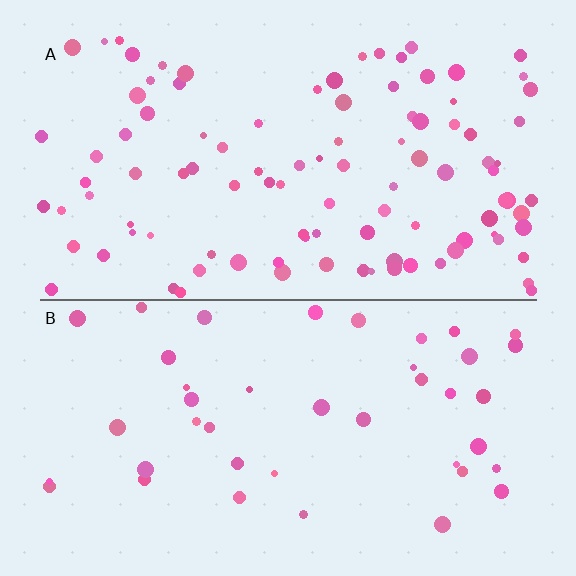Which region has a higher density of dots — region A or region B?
A (the top).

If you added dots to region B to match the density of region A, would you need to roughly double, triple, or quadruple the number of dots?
Approximately double.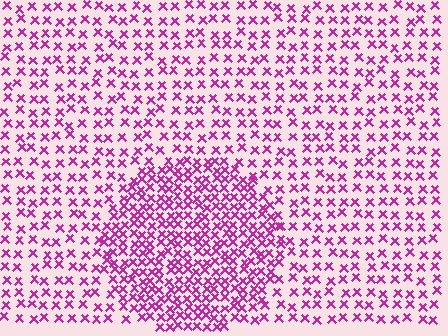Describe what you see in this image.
The image contains small magenta elements arranged at two different densities. A circle-shaped region is visible where the elements are more densely packed than the surrounding area.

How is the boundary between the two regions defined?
The boundary is defined by a change in element density (approximately 2.0x ratio). All elements are the same color, size, and shape.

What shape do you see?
I see a circle.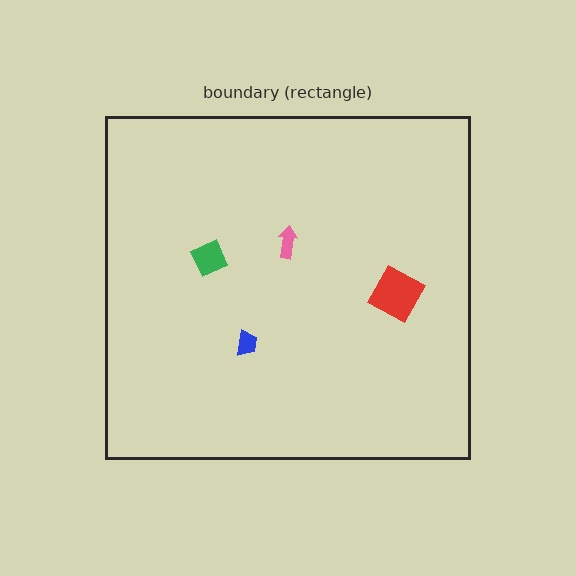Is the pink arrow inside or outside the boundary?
Inside.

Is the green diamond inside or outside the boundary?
Inside.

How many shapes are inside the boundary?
4 inside, 0 outside.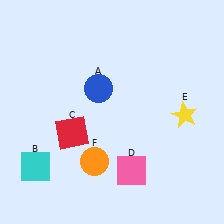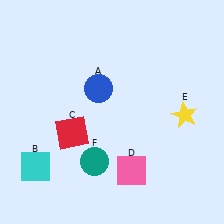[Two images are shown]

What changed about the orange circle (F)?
In Image 1, F is orange. In Image 2, it changed to teal.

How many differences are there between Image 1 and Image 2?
There is 1 difference between the two images.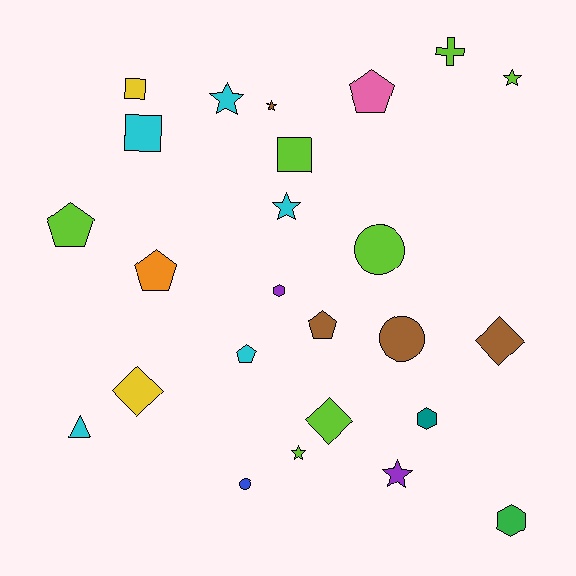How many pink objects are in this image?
There is 1 pink object.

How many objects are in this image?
There are 25 objects.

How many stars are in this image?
There are 6 stars.